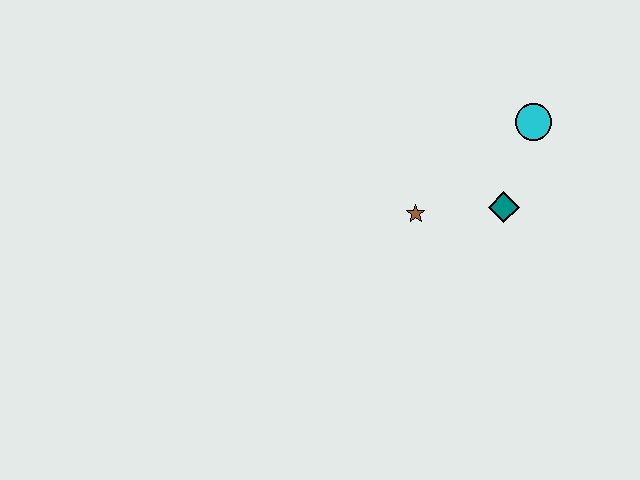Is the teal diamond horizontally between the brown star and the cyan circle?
Yes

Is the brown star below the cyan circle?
Yes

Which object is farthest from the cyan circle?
The brown star is farthest from the cyan circle.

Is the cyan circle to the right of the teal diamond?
Yes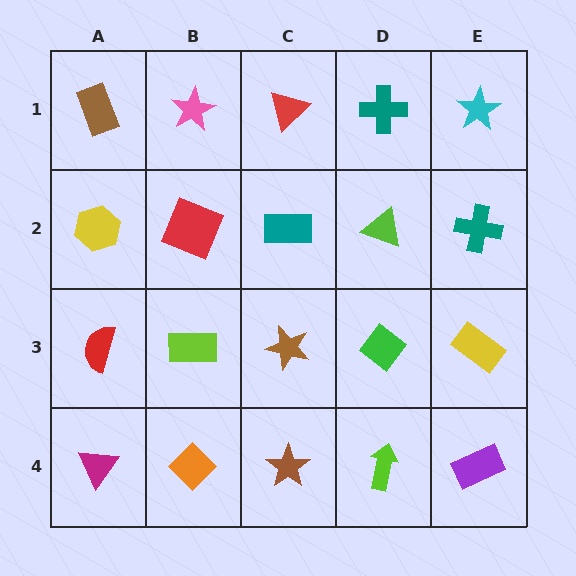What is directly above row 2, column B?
A pink star.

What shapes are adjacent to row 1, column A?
A yellow hexagon (row 2, column A), a pink star (row 1, column B).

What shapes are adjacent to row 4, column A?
A red semicircle (row 3, column A), an orange diamond (row 4, column B).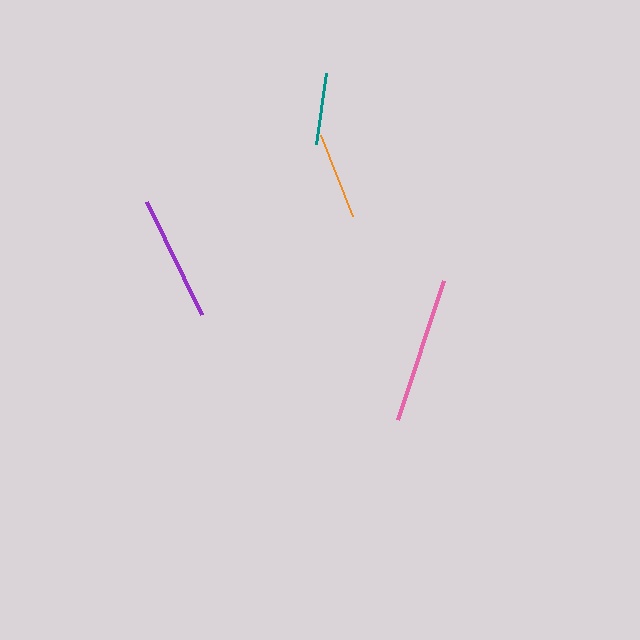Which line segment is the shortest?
The teal line is the shortest at approximately 72 pixels.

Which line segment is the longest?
The pink line is the longest at approximately 146 pixels.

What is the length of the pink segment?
The pink segment is approximately 146 pixels long.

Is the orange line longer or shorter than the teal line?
The orange line is longer than the teal line.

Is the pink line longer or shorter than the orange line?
The pink line is longer than the orange line.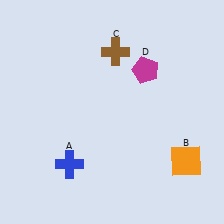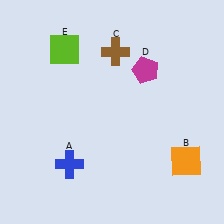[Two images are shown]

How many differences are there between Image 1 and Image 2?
There is 1 difference between the two images.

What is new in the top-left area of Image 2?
A lime square (E) was added in the top-left area of Image 2.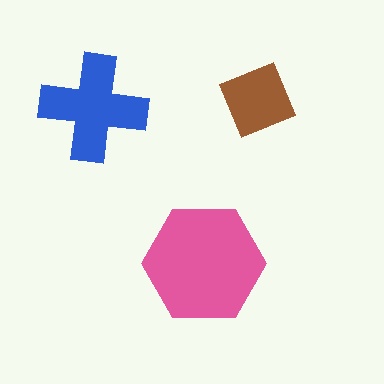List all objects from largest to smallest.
The pink hexagon, the blue cross, the brown diamond.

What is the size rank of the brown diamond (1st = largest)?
3rd.